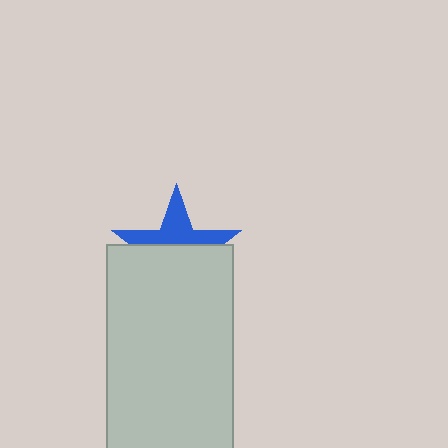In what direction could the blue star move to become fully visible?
The blue star could move up. That would shift it out from behind the light gray rectangle entirely.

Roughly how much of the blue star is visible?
A small part of it is visible (roughly 42%).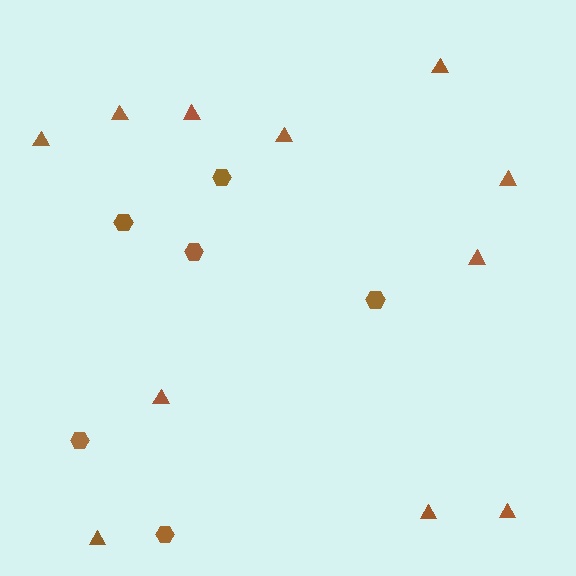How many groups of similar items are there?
There are 2 groups: one group of hexagons (6) and one group of triangles (11).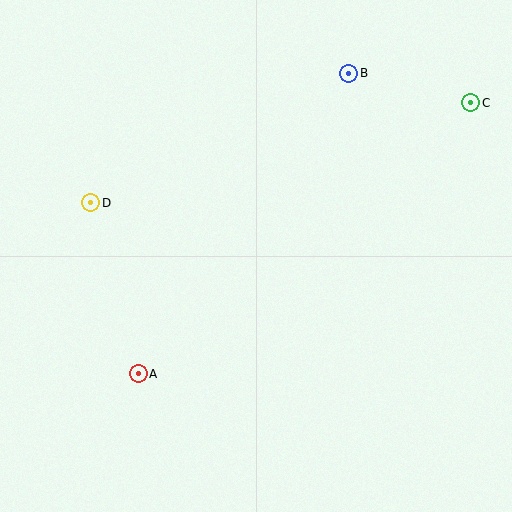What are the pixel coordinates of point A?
Point A is at (138, 374).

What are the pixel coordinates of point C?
Point C is at (471, 103).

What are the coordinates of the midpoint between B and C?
The midpoint between B and C is at (410, 88).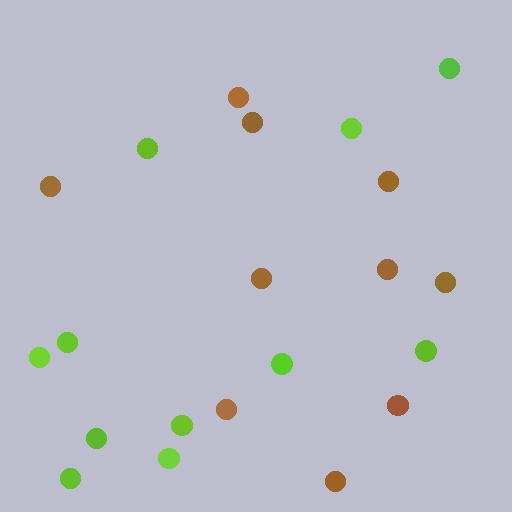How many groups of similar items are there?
There are 2 groups: one group of lime circles (11) and one group of brown circles (10).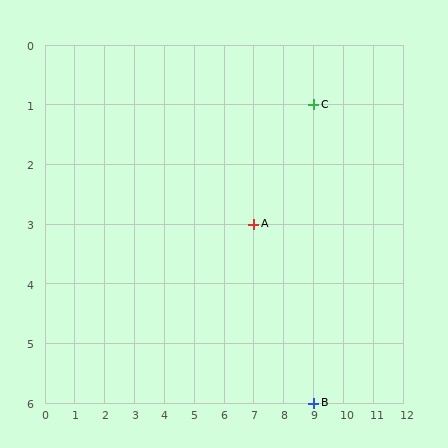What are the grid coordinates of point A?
Point A is at grid coordinates (7, 3).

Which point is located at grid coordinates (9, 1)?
Point C is at (9, 1).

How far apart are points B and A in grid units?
Points B and A are 2 columns and 3 rows apart (about 3.6 grid units diagonally).